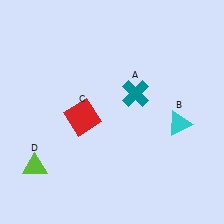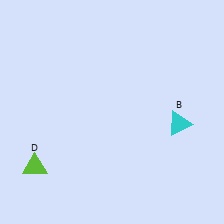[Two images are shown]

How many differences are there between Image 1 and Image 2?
There are 2 differences between the two images.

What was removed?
The red square (C), the teal cross (A) were removed in Image 2.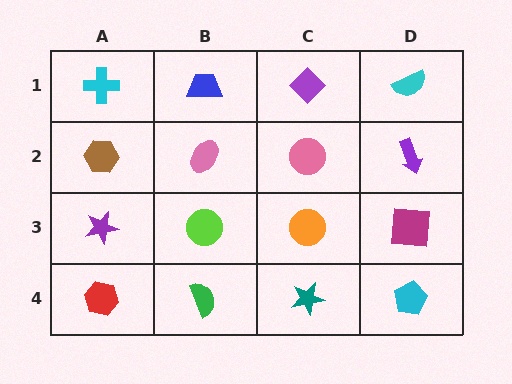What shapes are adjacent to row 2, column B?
A blue trapezoid (row 1, column B), a lime circle (row 3, column B), a brown hexagon (row 2, column A), a pink circle (row 2, column C).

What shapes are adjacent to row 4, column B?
A lime circle (row 3, column B), a red hexagon (row 4, column A), a teal star (row 4, column C).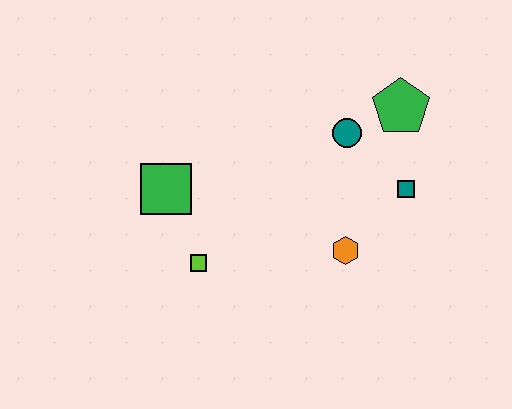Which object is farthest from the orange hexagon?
The green square is farthest from the orange hexagon.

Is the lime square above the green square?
No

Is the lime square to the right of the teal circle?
No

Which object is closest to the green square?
The lime square is closest to the green square.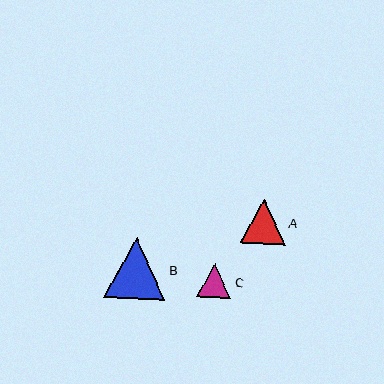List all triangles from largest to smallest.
From largest to smallest: B, A, C.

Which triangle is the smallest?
Triangle C is the smallest with a size of approximately 34 pixels.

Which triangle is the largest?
Triangle B is the largest with a size of approximately 61 pixels.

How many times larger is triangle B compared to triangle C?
Triangle B is approximately 1.8 times the size of triangle C.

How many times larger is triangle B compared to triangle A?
Triangle B is approximately 1.3 times the size of triangle A.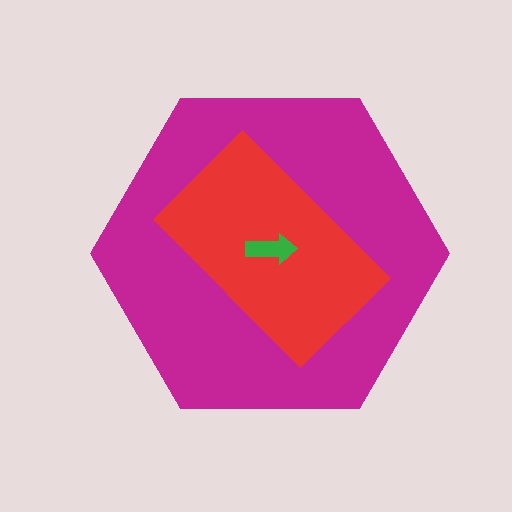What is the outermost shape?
The magenta hexagon.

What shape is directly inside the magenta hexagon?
The red rectangle.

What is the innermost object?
The green arrow.